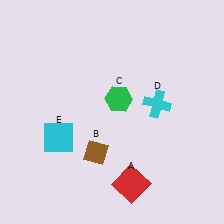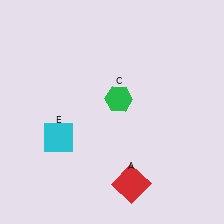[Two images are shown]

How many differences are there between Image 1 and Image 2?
There are 2 differences between the two images.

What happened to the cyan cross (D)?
The cyan cross (D) was removed in Image 2. It was in the top-right area of Image 1.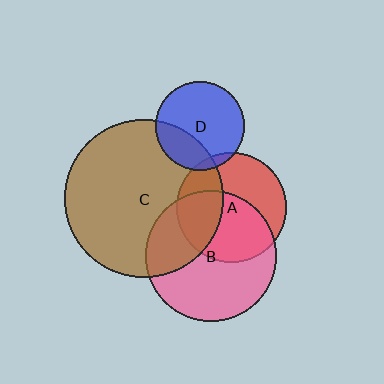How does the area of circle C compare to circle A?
Approximately 2.1 times.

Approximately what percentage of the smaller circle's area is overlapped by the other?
Approximately 5%.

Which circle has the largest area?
Circle C (brown).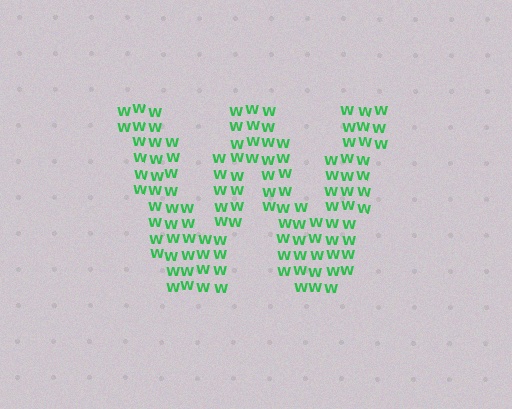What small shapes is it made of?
It is made of small letter W's.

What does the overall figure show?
The overall figure shows the letter W.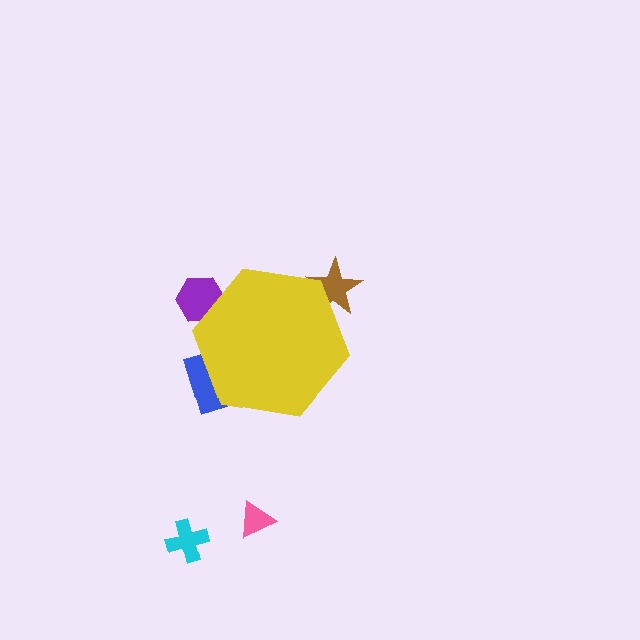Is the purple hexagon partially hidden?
Yes, the purple hexagon is partially hidden behind the yellow hexagon.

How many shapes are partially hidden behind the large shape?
3 shapes are partially hidden.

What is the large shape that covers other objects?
A yellow hexagon.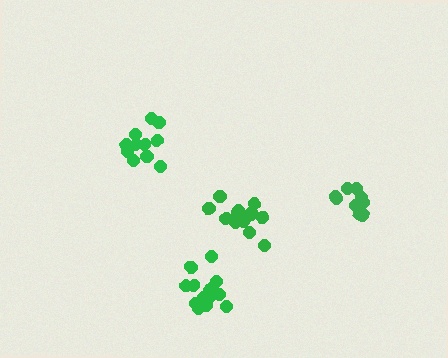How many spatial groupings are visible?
There are 4 spatial groupings.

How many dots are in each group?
Group 1: 14 dots, Group 2: 11 dots, Group 3: 16 dots, Group 4: 10 dots (51 total).